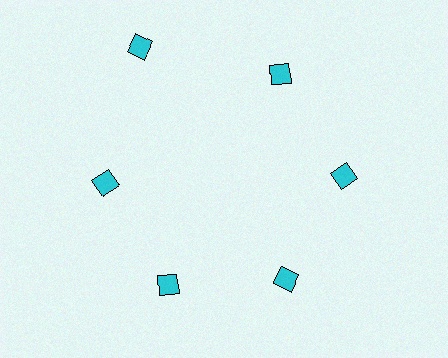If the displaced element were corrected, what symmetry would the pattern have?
It would have 6-fold rotational symmetry — the pattern would map onto itself every 60 degrees.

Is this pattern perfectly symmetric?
No. The 6 cyan diamonds are arranged in a ring, but one element near the 11 o'clock position is pushed outward from the center, breaking the 6-fold rotational symmetry.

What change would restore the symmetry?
The symmetry would be restored by moving it inward, back onto the ring so that all 6 diamonds sit at equal angles and equal distance from the center.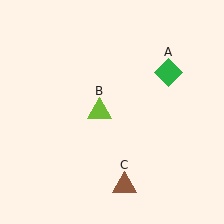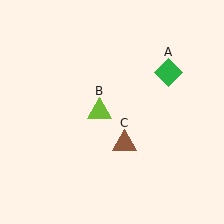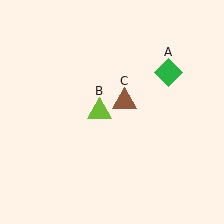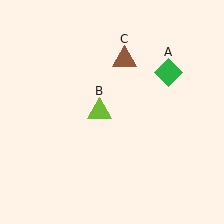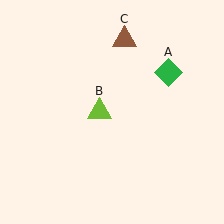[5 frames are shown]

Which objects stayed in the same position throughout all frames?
Green diamond (object A) and lime triangle (object B) remained stationary.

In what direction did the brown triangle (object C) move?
The brown triangle (object C) moved up.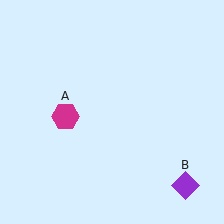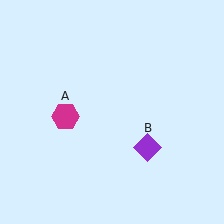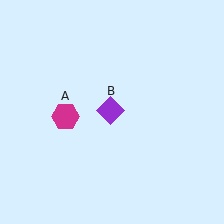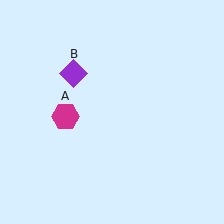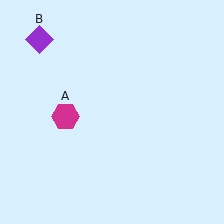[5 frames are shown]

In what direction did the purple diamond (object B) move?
The purple diamond (object B) moved up and to the left.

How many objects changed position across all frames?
1 object changed position: purple diamond (object B).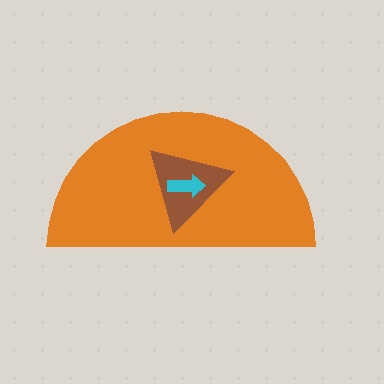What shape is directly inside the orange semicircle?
The brown triangle.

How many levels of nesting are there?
3.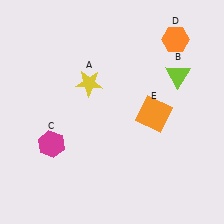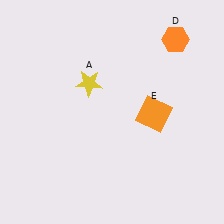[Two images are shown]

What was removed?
The lime triangle (B), the magenta hexagon (C) were removed in Image 2.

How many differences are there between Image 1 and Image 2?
There are 2 differences between the two images.